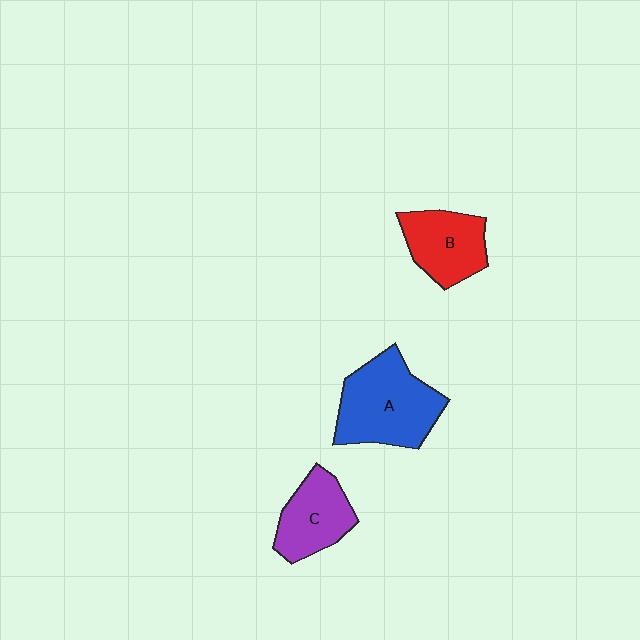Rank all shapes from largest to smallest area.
From largest to smallest: A (blue), B (red), C (purple).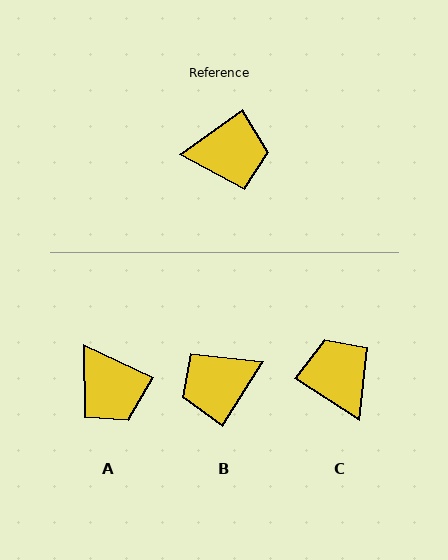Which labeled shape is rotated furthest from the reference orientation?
B, about 158 degrees away.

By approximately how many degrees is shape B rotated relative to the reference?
Approximately 158 degrees clockwise.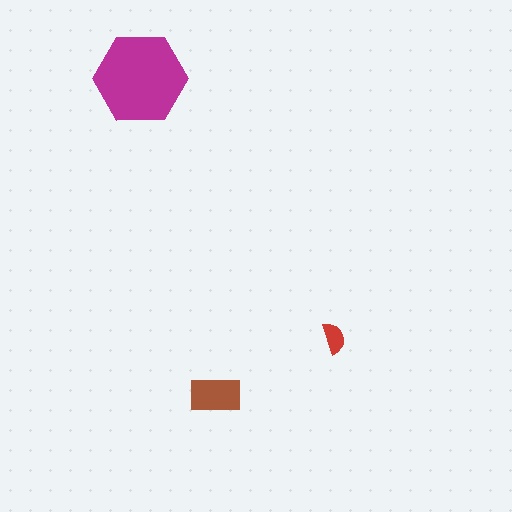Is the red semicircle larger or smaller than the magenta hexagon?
Smaller.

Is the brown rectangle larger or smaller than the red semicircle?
Larger.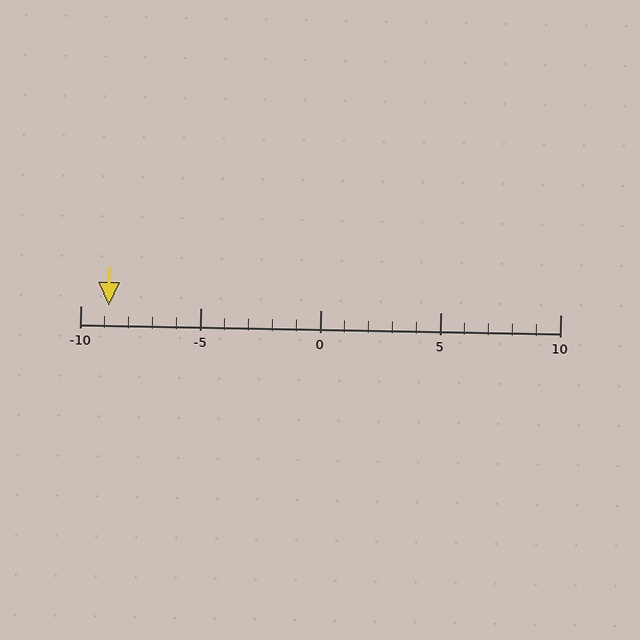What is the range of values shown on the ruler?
The ruler shows values from -10 to 10.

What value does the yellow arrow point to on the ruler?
The yellow arrow points to approximately -9.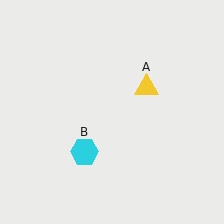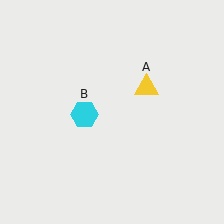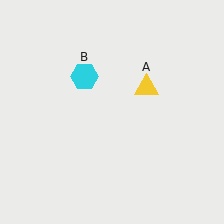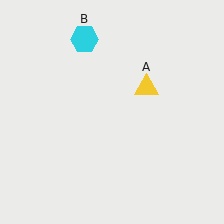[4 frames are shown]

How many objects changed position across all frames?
1 object changed position: cyan hexagon (object B).